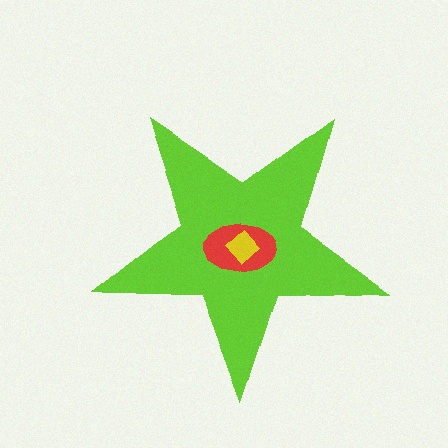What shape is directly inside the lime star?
The red ellipse.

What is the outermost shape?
The lime star.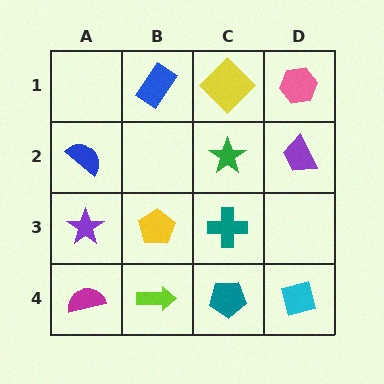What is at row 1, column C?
A yellow diamond.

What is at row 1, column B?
A blue rectangle.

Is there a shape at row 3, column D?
No, that cell is empty.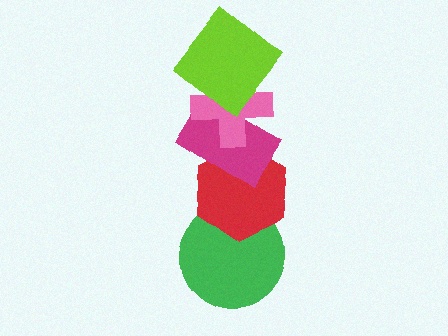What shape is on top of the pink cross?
The lime diamond is on top of the pink cross.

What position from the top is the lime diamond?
The lime diamond is 1st from the top.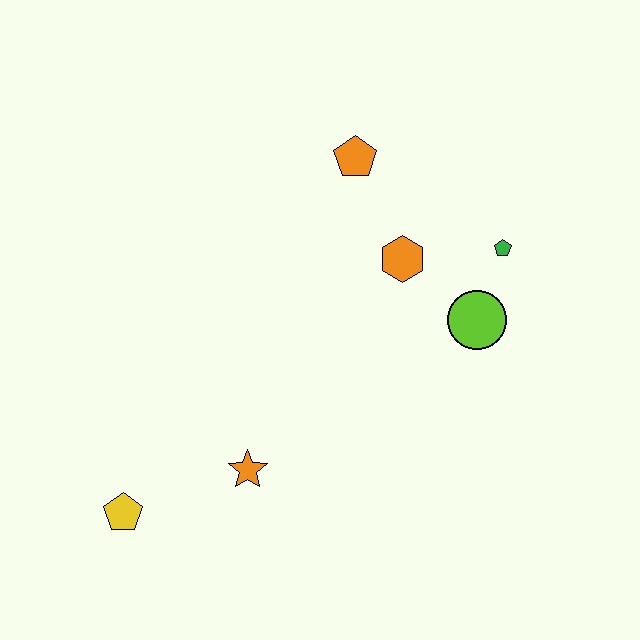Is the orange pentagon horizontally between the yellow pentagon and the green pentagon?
Yes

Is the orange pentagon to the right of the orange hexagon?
No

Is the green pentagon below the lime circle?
No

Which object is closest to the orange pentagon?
The orange hexagon is closest to the orange pentagon.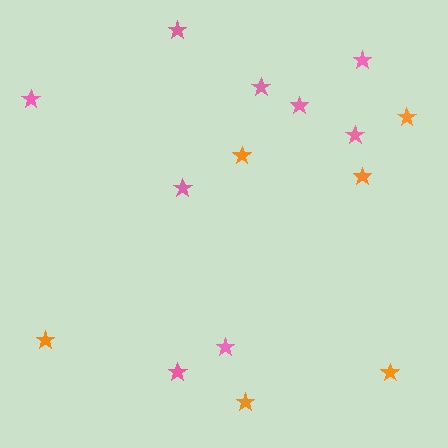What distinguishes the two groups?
There are 2 groups: one group of orange stars (6) and one group of pink stars (9).